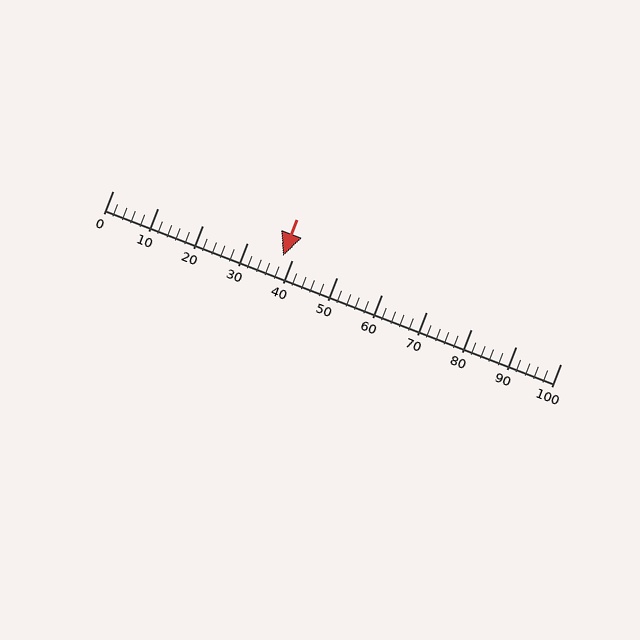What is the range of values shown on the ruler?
The ruler shows values from 0 to 100.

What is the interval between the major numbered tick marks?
The major tick marks are spaced 10 units apart.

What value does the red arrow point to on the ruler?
The red arrow points to approximately 38.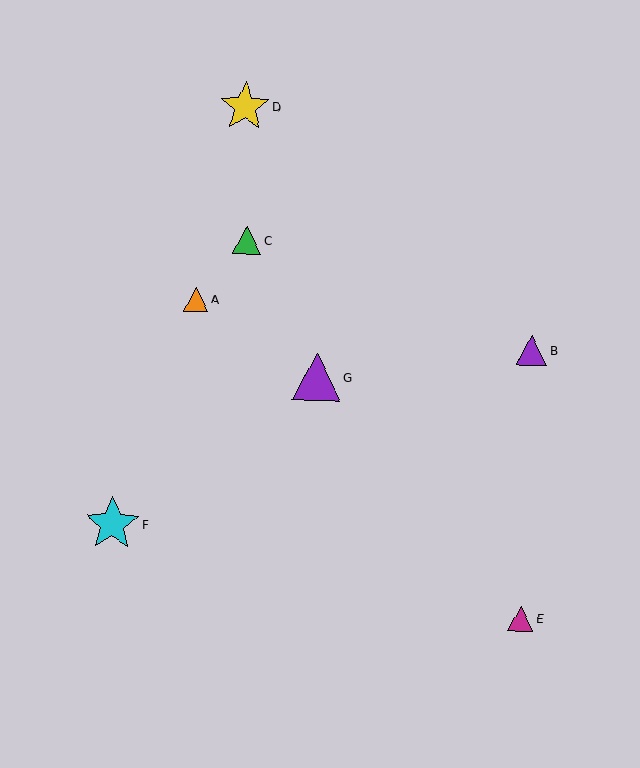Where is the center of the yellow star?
The center of the yellow star is at (245, 107).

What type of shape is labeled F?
Shape F is a cyan star.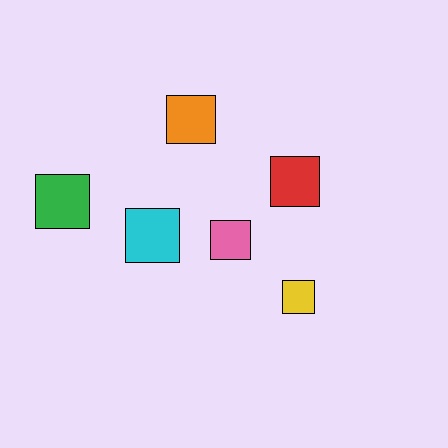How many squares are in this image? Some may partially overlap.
There are 6 squares.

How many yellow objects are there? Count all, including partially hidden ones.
There is 1 yellow object.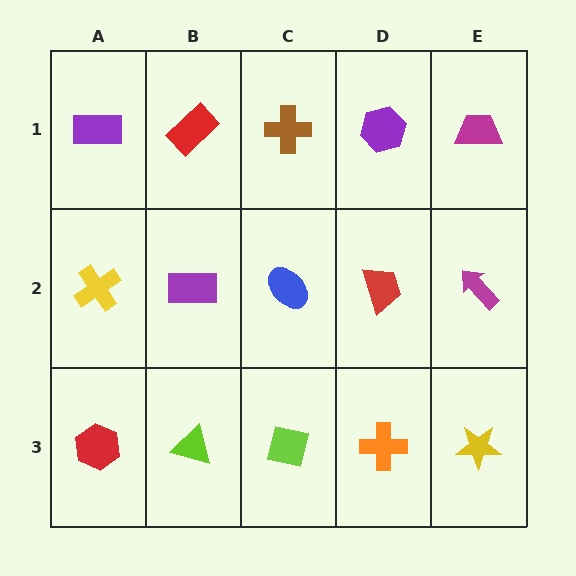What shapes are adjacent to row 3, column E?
A magenta arrow (row 2, column E), an orange cross (row 3, column D).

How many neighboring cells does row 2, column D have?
4.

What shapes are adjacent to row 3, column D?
A red trapezoid (row 2, column D), a lime square (row 3, column C), a yellow star (row 3, column E).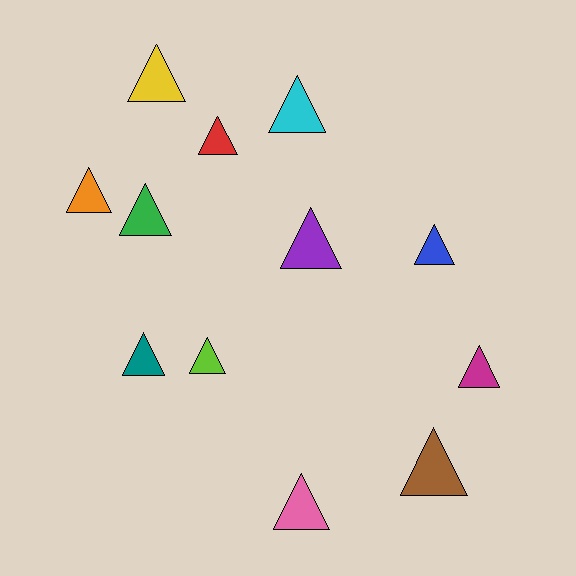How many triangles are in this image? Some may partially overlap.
There are 12 triangles.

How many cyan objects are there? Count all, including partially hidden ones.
There is 1 cyan object.